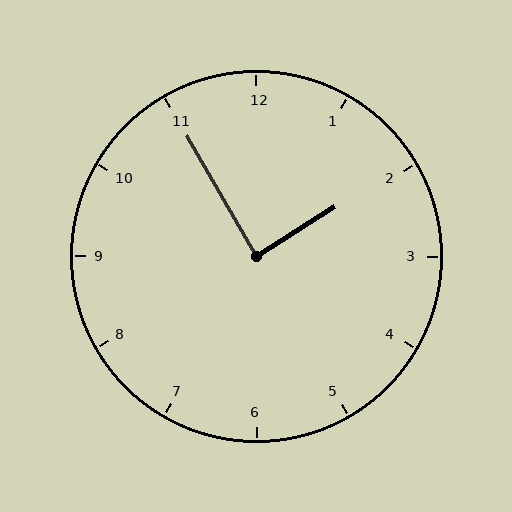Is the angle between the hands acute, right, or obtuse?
It is right.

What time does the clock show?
1:55.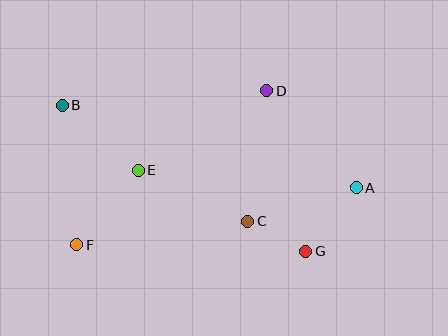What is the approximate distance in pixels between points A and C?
The distance between A and C is approximately 114 pixels.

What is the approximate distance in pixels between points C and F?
The distance between C and F is approximately 173 pixels.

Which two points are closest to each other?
Points C and G are closest to each other.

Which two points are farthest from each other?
Points A and B are farthest from each other.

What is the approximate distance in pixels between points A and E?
The distance between A and E is approximately 219 pixels.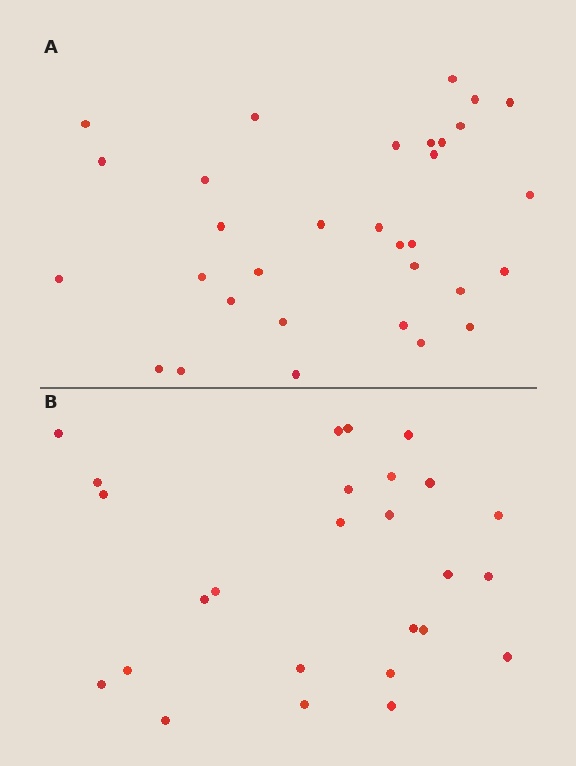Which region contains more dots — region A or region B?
Region A (the top region) has more dots.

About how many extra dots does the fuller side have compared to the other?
Region A has about 6 more dots than region B.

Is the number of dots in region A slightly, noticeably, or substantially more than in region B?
Region A has only slightly more — the two regions are fairly close. The ratio is roughly 1.2 to 1.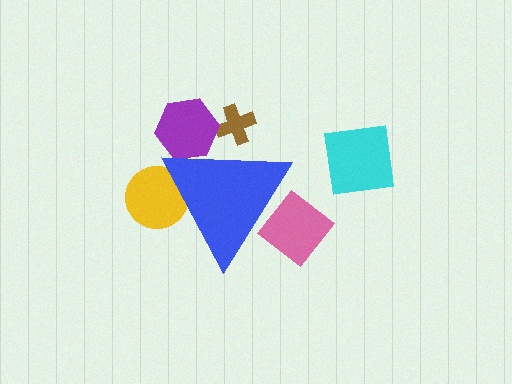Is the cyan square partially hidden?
No, the cyan square is fully visible.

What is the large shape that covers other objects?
A blue triangle.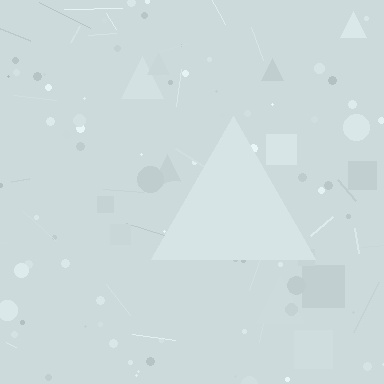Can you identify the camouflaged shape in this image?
The camouflaged shape is a triangle.